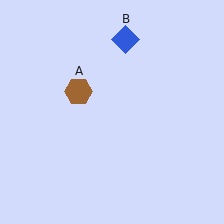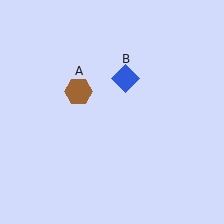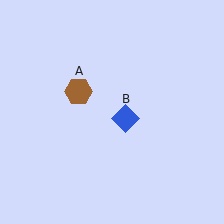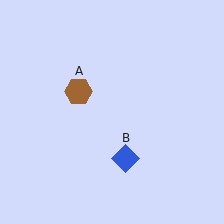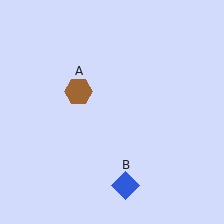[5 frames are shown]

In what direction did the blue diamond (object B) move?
The blue diamond (object B) moved down.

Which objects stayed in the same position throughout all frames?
Brown hexagon (object A) remained stationary.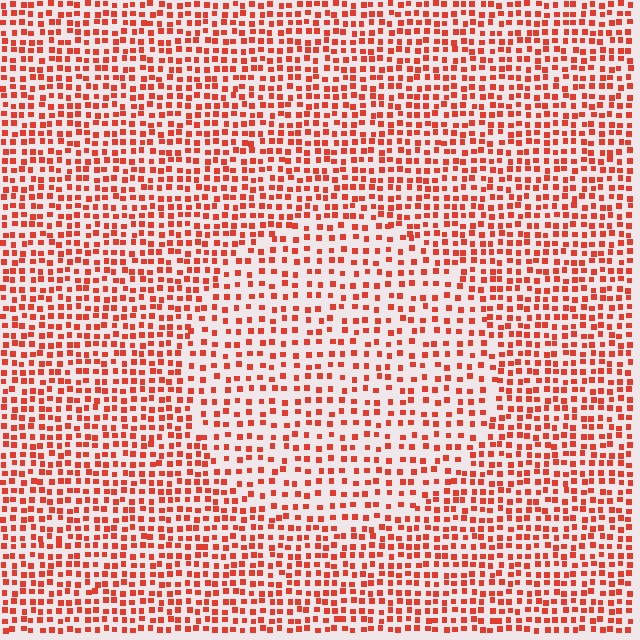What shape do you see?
I see a circle.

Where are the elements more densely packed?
The elements are more densely packed outside the circle boundary.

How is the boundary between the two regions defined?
The boundary is defined by a change in element density (approximately 1.6x ratio). All elements are the same color, size, and shape.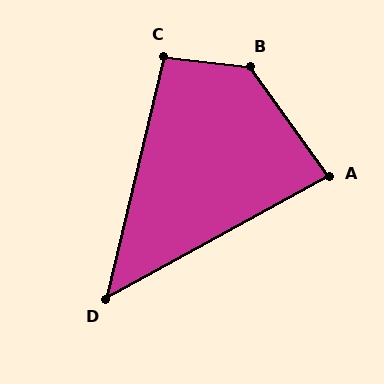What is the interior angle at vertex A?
Approximately 83 degrees (acute).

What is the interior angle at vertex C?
Approximately 97 degrees (obtuse).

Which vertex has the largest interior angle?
B, at approximately 132 degrees.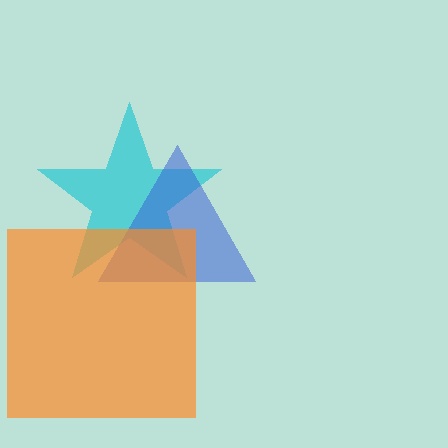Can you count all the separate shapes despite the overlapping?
Yes, there are 3 separate shapes.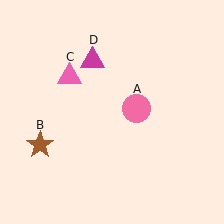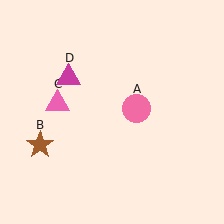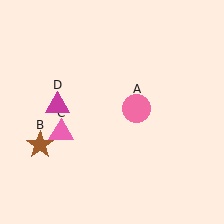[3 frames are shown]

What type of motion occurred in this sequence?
The pink triangle (object C), magenta triangle (object D) rotated counterclockwise around the center of the scene.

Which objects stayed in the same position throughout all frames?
Pink circle (object A) and brown star (object B) remained stationary.